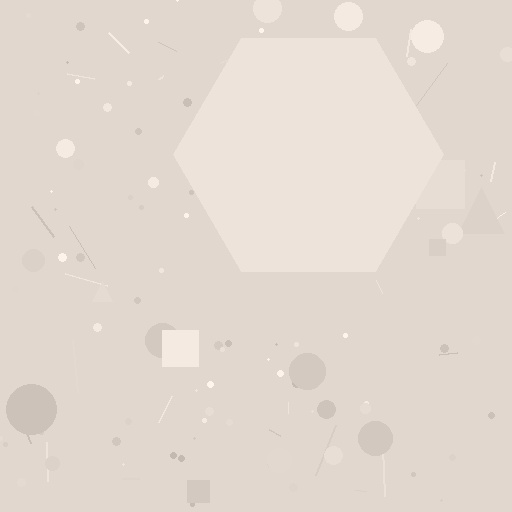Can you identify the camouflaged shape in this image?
The camouflaged shape is a hexagon.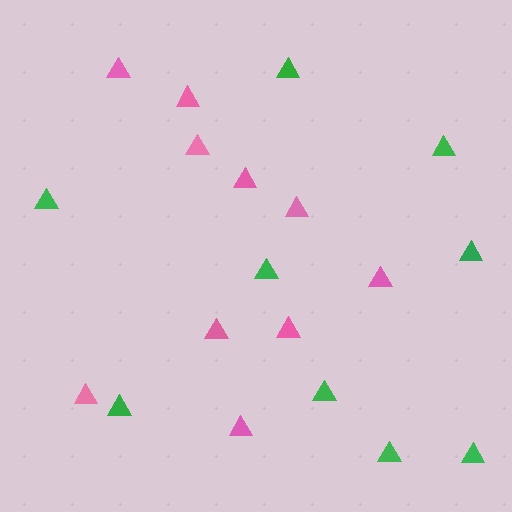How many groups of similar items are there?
There are 2 groups: one group of pink triangles (10) and one group of green triangles (9).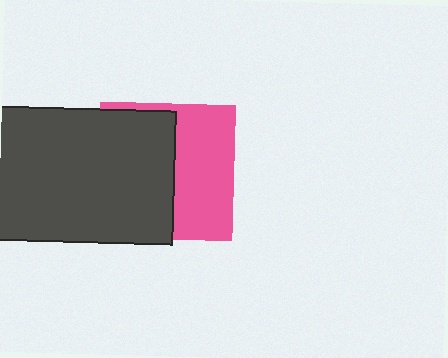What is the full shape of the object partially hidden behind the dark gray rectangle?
The partially hidden object is a pink square.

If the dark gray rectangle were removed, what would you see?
You would see the complete pink square.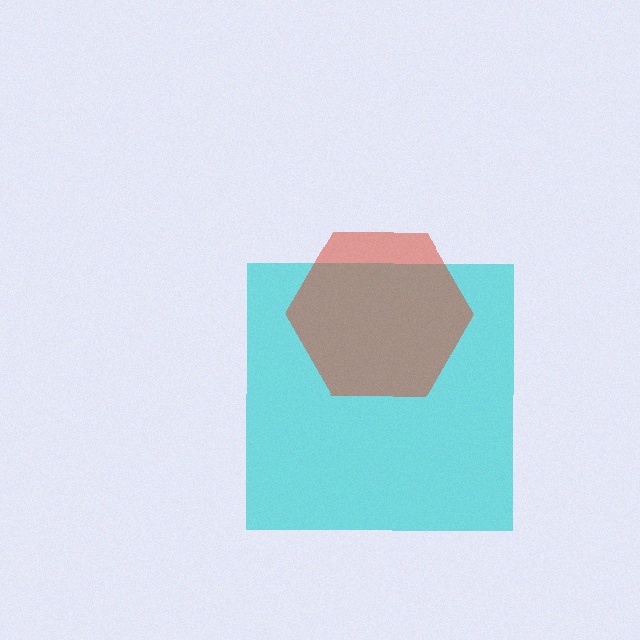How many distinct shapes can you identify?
There are 2 distinct shapes: a cyan square, a red hexagon.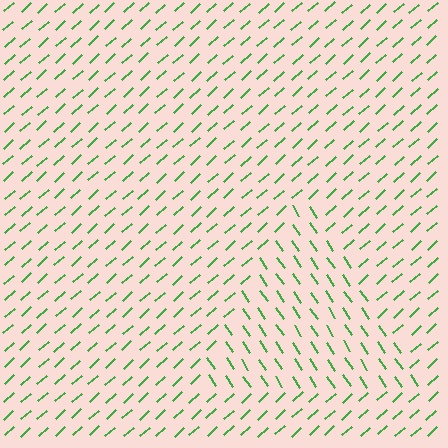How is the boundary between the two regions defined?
The boundary is defined purely by a change in line orientation (approximately 82 degrees difference). All lines are the same color and thickness.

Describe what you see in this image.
The image is filled with small green line segments. A triangle region in the image has lines oriented differently from the surrounding lines, creating a visible texture boundary.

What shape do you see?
I see a triangle.